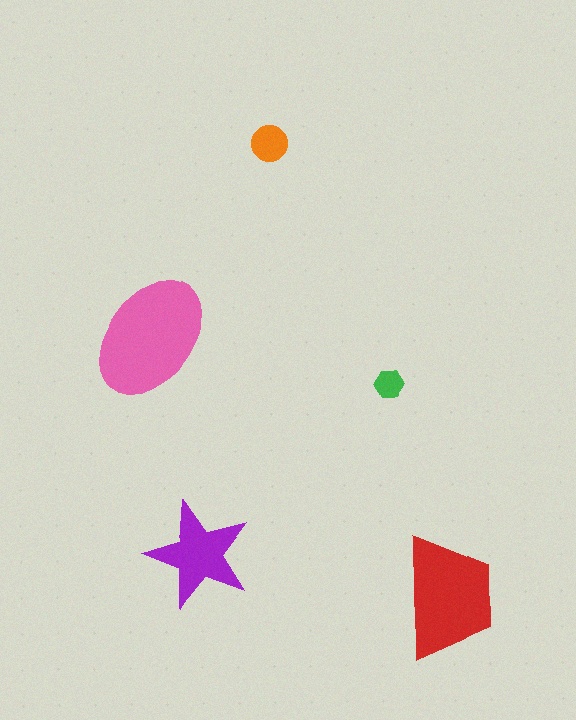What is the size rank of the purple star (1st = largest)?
3rd.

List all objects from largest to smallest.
The pink ellipse, the red trapezoid, the purple star, the orange circle, the green hexagon.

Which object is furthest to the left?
The pink ellipse is leftmost.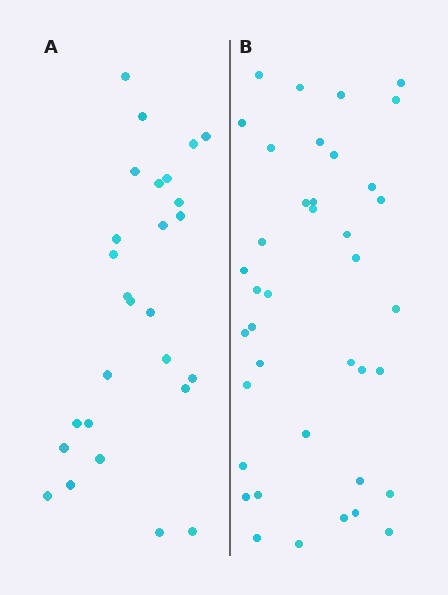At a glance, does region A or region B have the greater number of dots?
Region B (the right region) has more dots.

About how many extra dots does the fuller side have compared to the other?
Region B has roughly 12 or so more dots than region A.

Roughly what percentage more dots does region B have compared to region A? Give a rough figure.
About 45% more.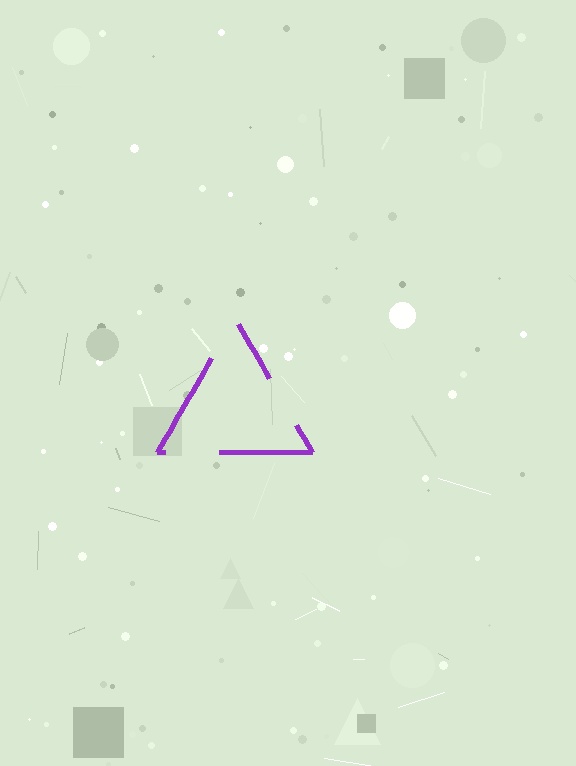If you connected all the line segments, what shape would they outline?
They would outline a triangle.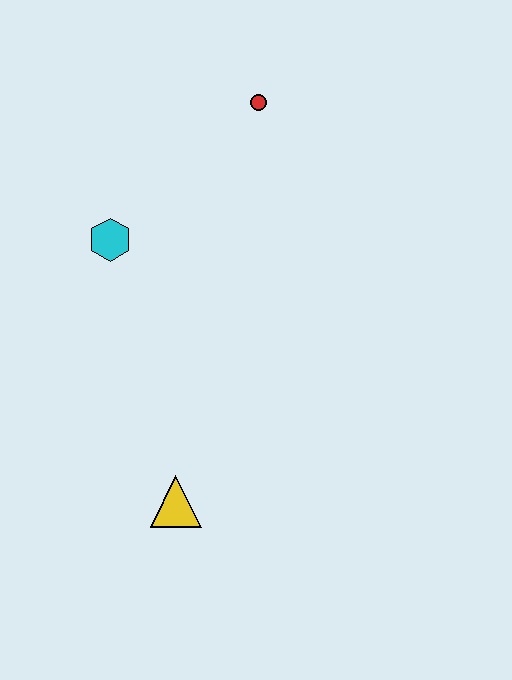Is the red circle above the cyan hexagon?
Yes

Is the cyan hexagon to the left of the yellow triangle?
Yes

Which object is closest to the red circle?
The cyan hexagon is closest to the red circle.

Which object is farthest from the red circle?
The yellow triangle is farthest from the red circle.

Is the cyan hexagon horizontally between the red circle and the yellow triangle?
No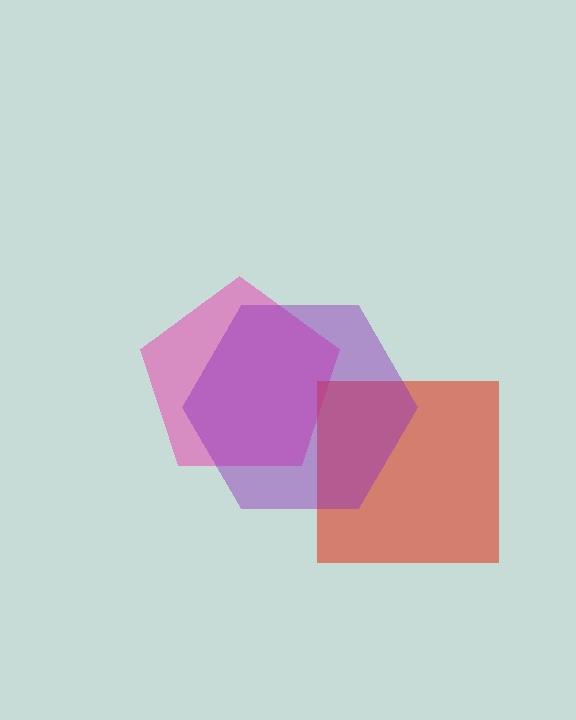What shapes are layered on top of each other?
The layered shapes are: a pink pentagon, a red square, a purple hexagon.